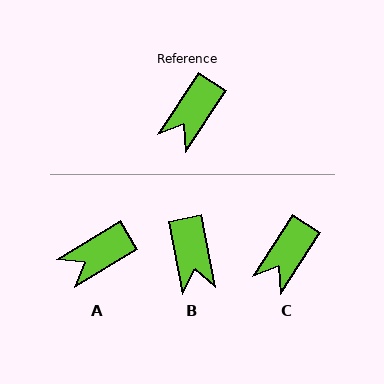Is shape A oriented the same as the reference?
No, it is off by about 26 degrees.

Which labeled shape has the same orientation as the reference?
C.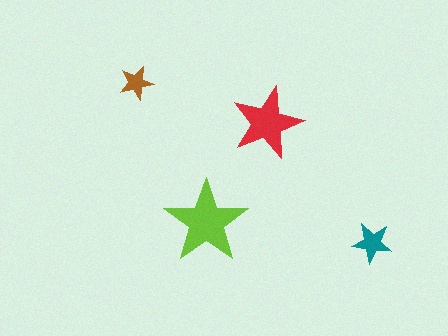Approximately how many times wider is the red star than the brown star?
About 2 times wider.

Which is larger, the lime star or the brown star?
The lime one.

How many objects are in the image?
There are 4 objects in the image.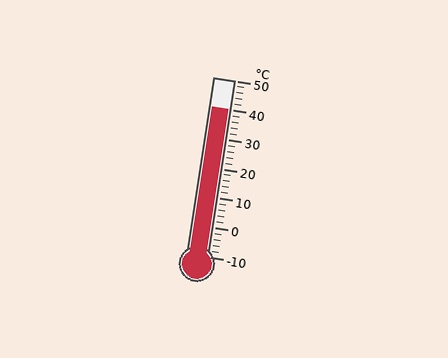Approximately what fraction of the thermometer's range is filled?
The thermometer is filled to approximately 85% of its range.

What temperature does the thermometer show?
The thermometer shows approximately 40°C.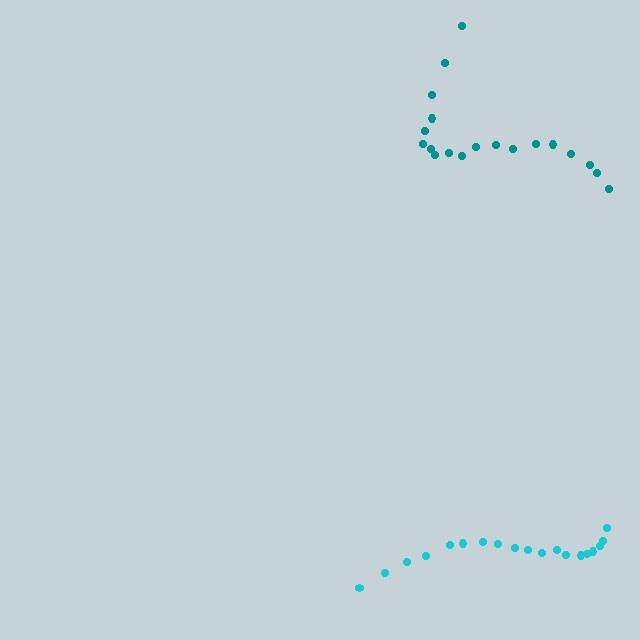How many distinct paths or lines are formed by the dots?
There are 2 distinct paths.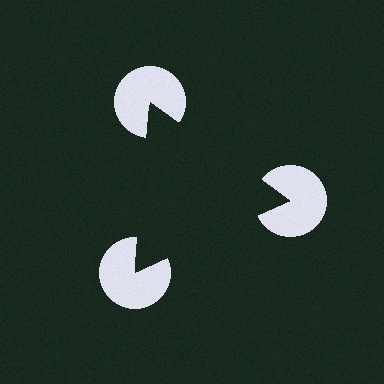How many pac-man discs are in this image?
There are 3 — one at each vertex of the illusory triangle.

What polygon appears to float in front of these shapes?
An illusory triangle — its edges are inferred from the aligned wedge cuts in the pac-man discs, not physically drawn.